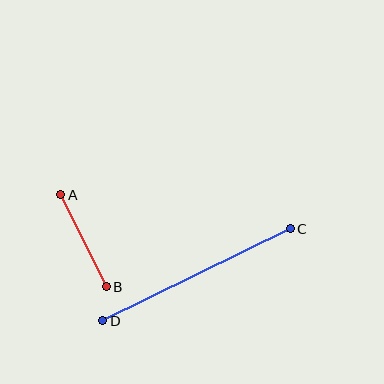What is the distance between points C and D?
The distance is approximately 209 pixels.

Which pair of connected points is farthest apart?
Points C and D are farthest apart.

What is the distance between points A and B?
The distance is approximately 103 pixels.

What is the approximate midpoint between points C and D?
The midpoint is at approximately (197, 275) pixels.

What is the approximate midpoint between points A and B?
The midpoint is at approximately (84, 241) pixels.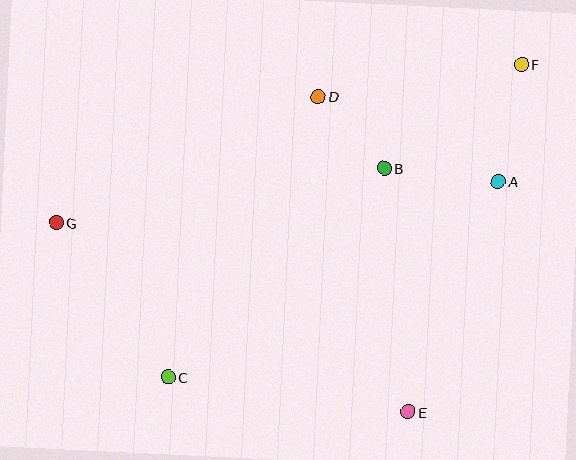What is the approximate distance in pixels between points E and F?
The distance between E and F is approximately 366 pixels.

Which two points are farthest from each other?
Points F and G are farthest from each other.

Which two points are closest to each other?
Points B and D are closest to each other.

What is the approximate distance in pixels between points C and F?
The distance between C and F is approximately 472 pixels.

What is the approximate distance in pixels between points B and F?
The distance between B and F is approximately 172 pixels.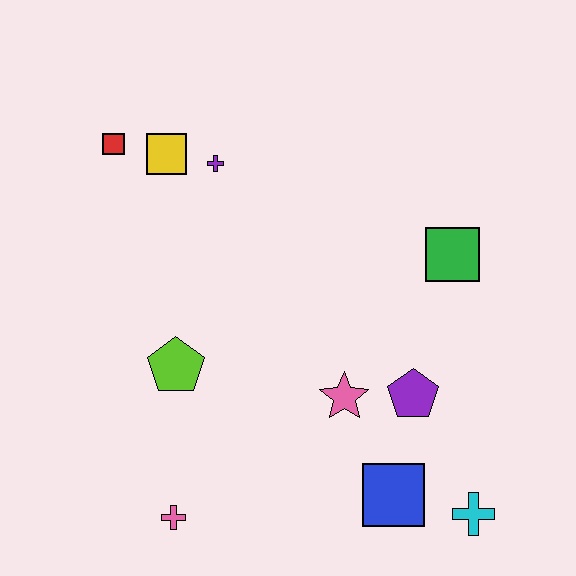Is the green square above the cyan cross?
Yes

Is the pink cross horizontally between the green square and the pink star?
No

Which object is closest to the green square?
The purple pentagon is closest to the green square.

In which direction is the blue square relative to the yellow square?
The blue square is below the yellow square.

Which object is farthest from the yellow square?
The cyan cross is farthest from the yellow square.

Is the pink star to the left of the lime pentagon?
No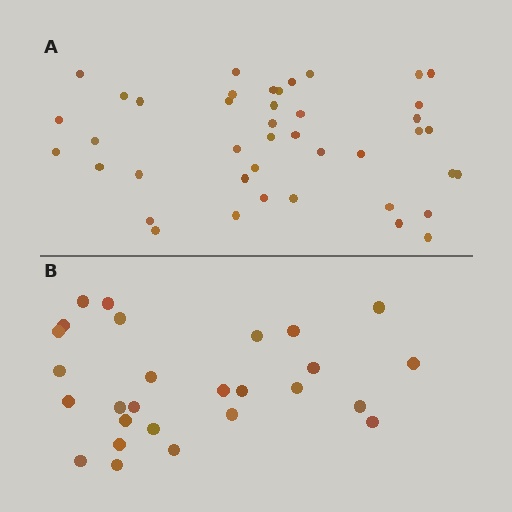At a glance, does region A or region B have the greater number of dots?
Region A (the top region) has more dots.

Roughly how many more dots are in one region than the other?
Region A has approximately 15 more dots than region B.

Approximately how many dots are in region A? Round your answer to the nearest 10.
About 40 dots. (The exact count is 42, which rounds to 40.)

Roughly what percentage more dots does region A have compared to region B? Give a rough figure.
About 55% more.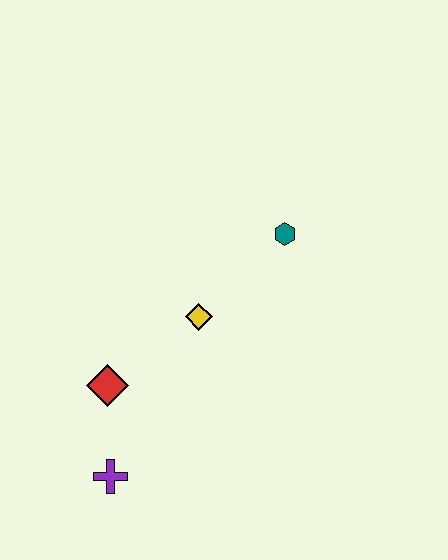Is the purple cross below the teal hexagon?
Yes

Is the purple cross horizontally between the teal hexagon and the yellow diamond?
No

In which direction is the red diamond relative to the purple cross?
The red diamond is above the purple cross.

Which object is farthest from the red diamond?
The teal hexagon is farthest from the red diamond.